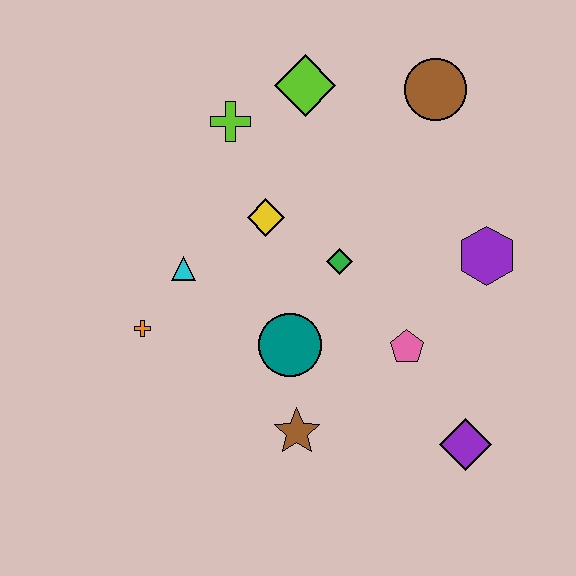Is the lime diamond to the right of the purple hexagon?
No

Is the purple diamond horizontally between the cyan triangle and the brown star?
No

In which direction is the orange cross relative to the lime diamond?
The orange cross is below the lime diamond.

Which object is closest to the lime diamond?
The lime cross is closest to the lime diamond.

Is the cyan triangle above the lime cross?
No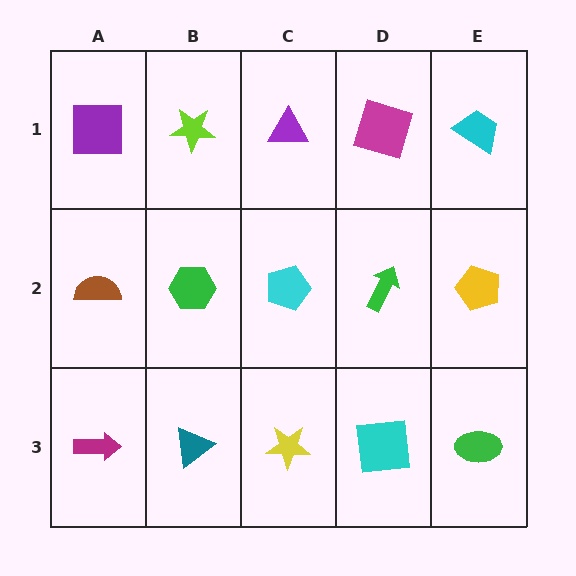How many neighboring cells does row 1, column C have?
3.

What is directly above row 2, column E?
A cyan trapezoid.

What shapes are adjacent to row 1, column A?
A brown semicircle (row 2, column A), a lime star (row 1, column B).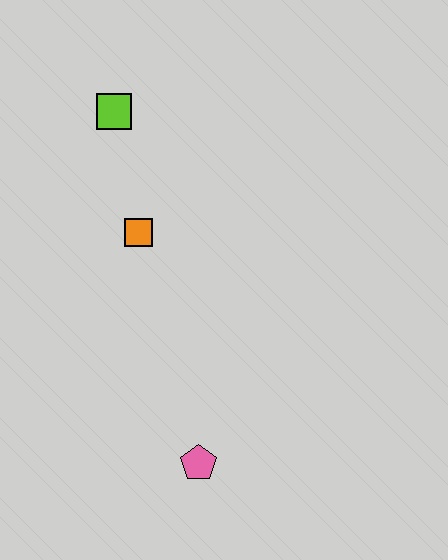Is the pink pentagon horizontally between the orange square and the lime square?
No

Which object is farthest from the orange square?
The pink pentagon is farthest from the orange square.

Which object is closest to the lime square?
The orange square is closest to the lime square.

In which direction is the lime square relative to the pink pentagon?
The lime square is above the pink pentagon.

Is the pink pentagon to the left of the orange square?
No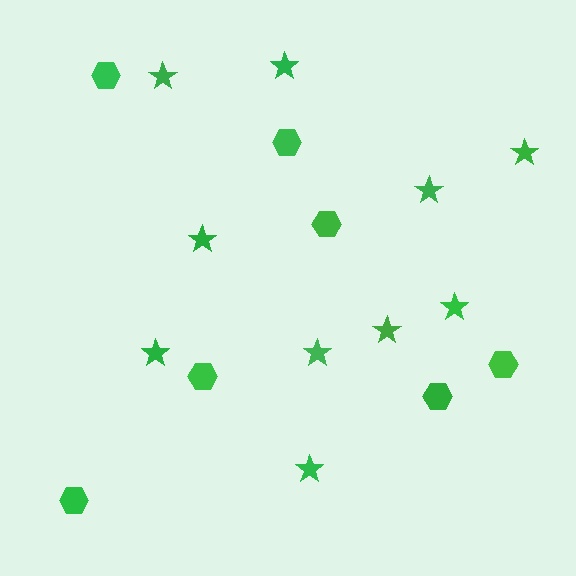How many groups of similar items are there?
There are 2 groups: one group of hexagons (7) and one group of stars (10).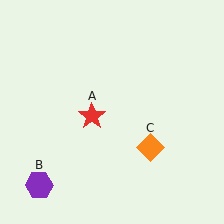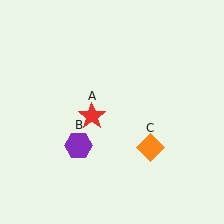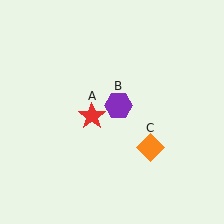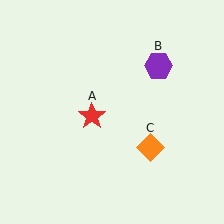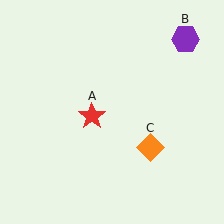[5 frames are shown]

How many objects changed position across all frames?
1 object changed position: purple hexagon (object B).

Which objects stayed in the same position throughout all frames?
Red star (object A) and orange diamond (object C) remained stationary.